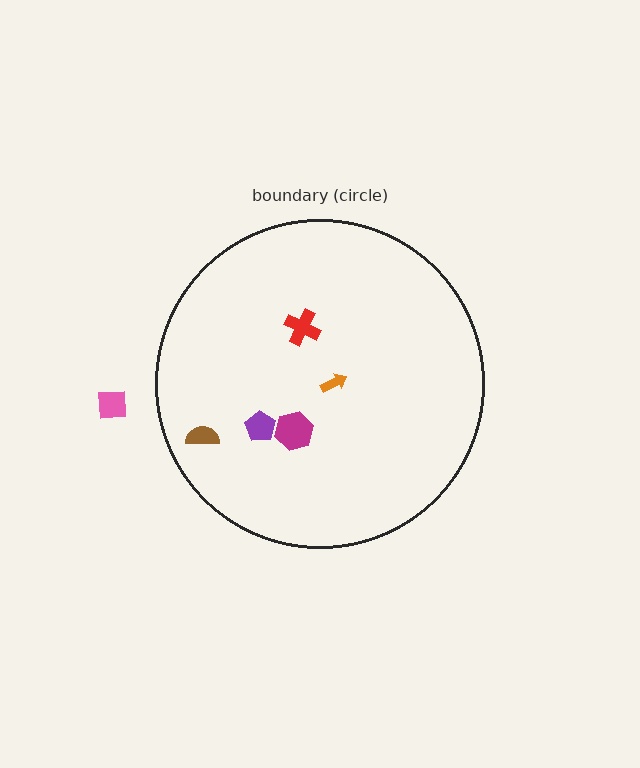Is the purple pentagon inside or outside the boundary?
Inside.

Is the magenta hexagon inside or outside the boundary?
Inside.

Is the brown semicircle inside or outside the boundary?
Inside.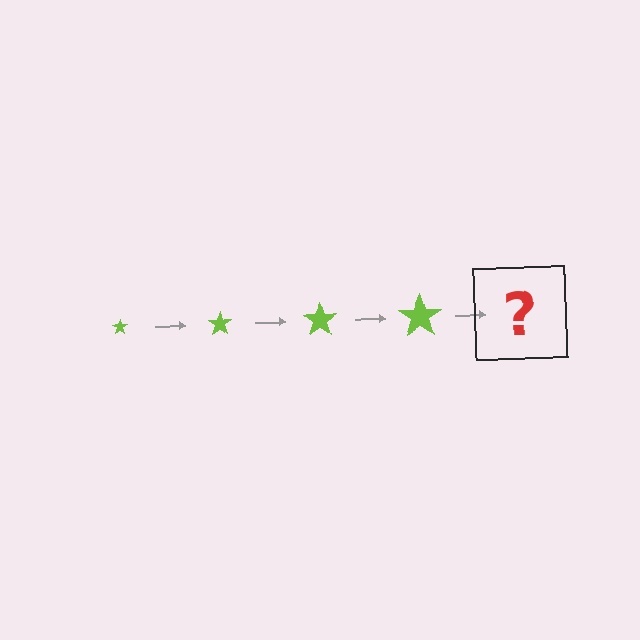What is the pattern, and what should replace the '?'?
The pattern is that the star gets progressively larger each step. The '?' should be a lime star, larger than the previous one.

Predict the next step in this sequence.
The next step is a lime star, larger than the previous one.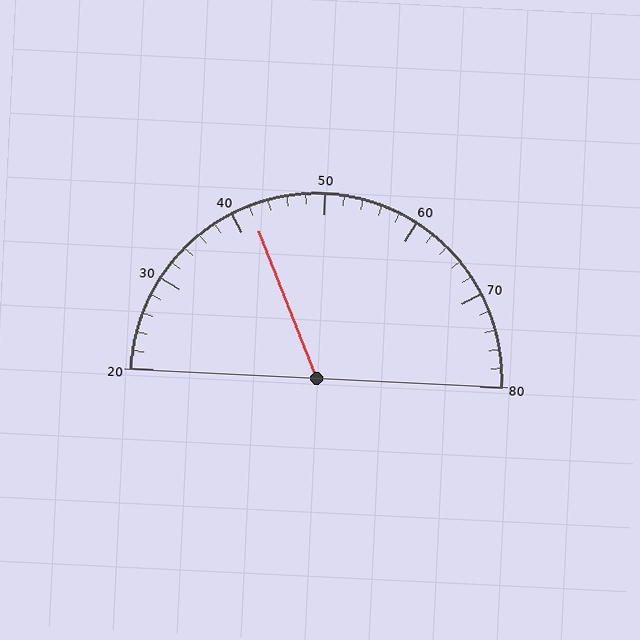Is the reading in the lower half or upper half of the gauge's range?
The reading is in the lower half of the range (20 to 80).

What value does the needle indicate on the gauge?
The needle indicates approximately 42.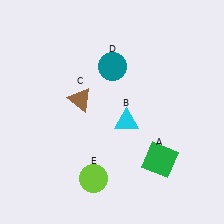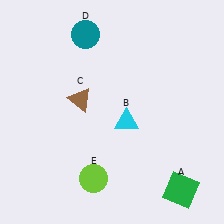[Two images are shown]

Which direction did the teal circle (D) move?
The teal circle (D) moved up.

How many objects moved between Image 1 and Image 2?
2 objects moved between the two images.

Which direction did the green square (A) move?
The green square (A) moved down.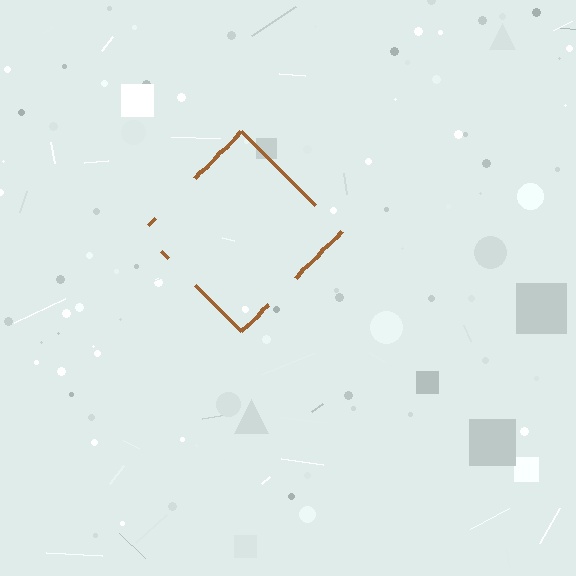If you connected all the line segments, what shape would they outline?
They would outline a diamond.